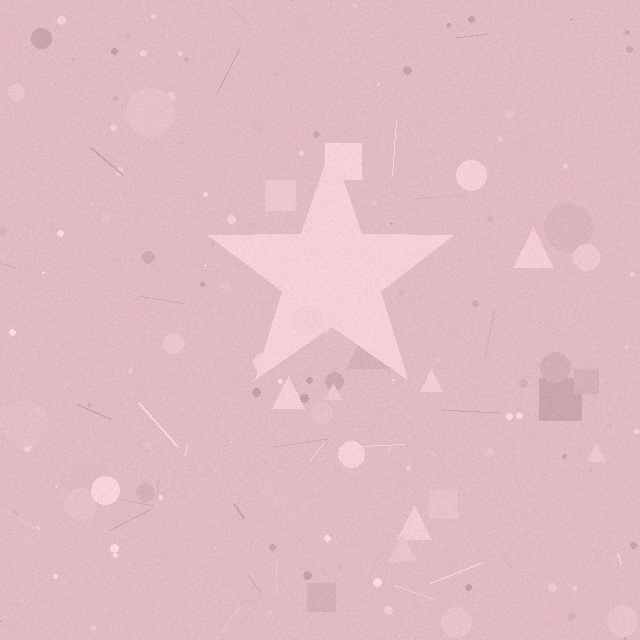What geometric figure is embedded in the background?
A star is embedded in the background.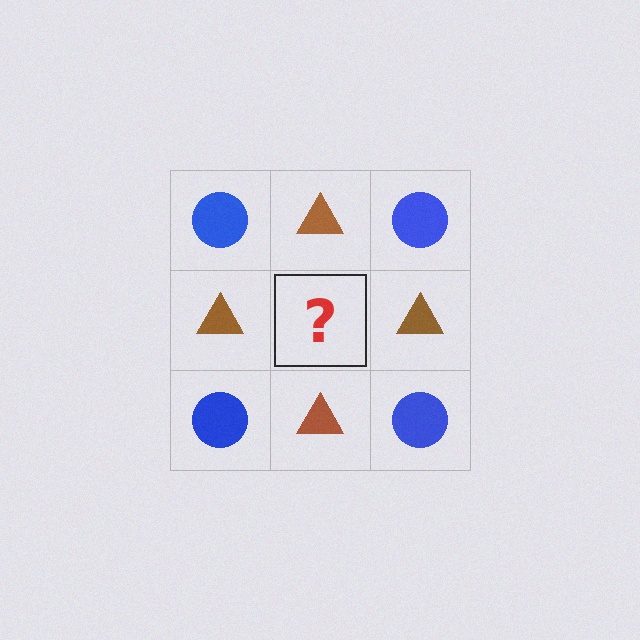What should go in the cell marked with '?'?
The missing cell should contain a blue circle.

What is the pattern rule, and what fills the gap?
The rule is that it alternates blue circle and brown triangle in a checkerboard pattern. The gap should be filled with a blue circle.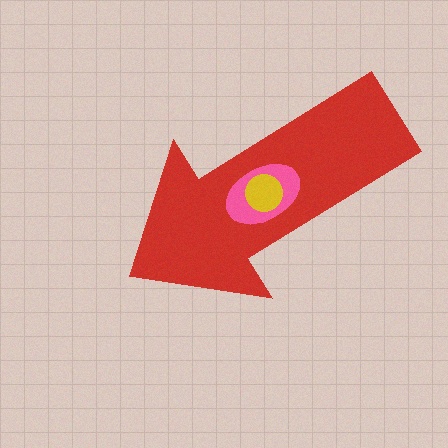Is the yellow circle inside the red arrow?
Yes.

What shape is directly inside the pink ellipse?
The yellow circle.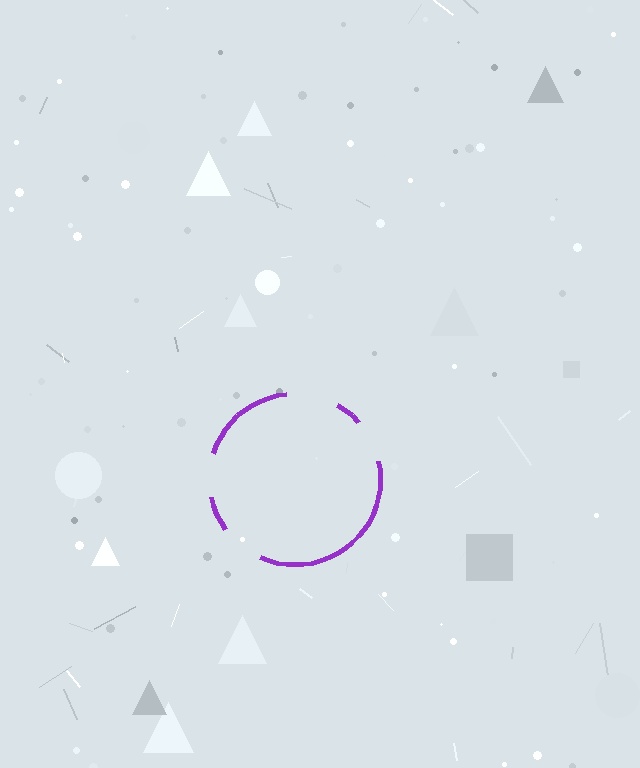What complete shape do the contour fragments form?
The contour fragments form a circle.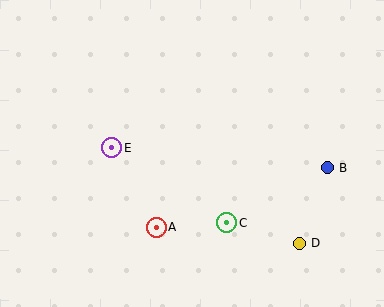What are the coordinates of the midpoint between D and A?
The midpoint between D and A is at (228, 235).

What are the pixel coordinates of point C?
Point C is at (227, 223).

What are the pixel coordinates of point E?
Point E is at (112, 148).